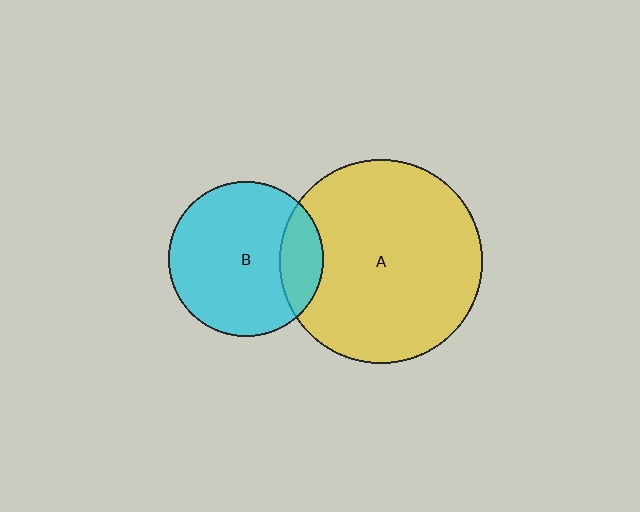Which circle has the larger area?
Circle A (yellow).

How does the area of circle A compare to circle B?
Approximately 1.7 times.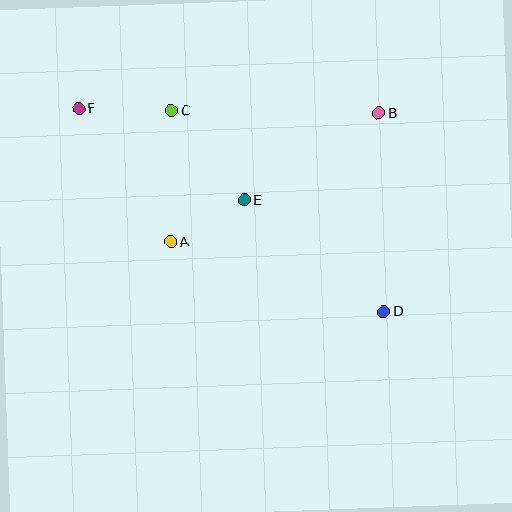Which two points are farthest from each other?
Points D and F are farthest from each other.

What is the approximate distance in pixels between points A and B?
The distance between A and B is approximately 245 pixels.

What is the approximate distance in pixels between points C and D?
The distance between C and D is approximately 292 pixels.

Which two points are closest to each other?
Points A and E are closest to each other.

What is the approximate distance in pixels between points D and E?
The distance between D and E is approximately 179 pixels.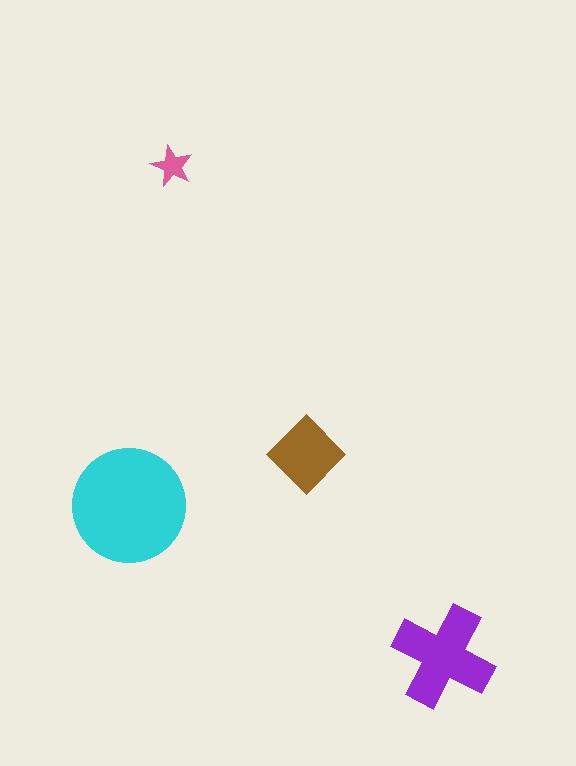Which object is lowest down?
The purple cross is bottommost.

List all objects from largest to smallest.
The cyan circle, the purple cross, the brown diamond, the pink star.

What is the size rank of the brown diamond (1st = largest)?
3rd.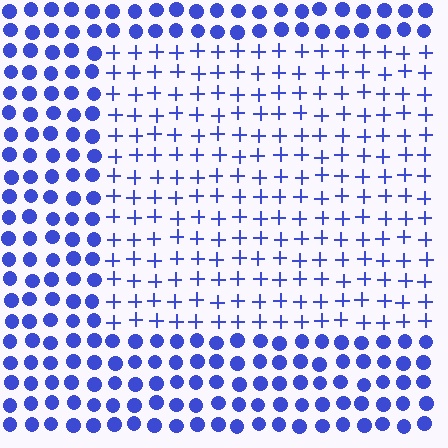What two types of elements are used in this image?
The image uses plus signs inside the rectangle region and circles outside it.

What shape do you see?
I see a rectangle.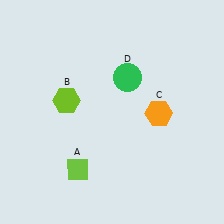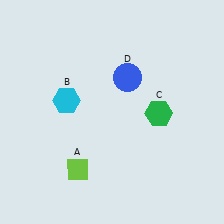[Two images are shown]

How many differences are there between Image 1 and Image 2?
There are 3 differences between the two images.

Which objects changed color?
B changed from lime to cyan. C changed from orange to green. D changed from green to blue.